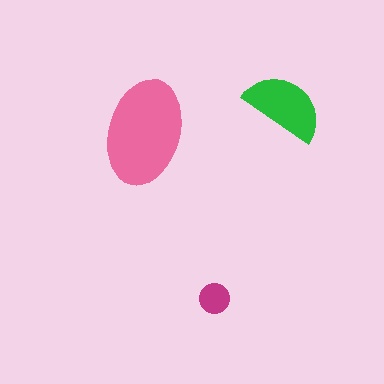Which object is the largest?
The pink ellipse.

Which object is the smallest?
The magenta circle.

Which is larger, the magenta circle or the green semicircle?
The green semicircle.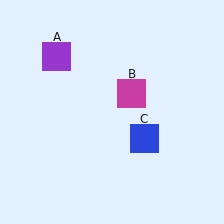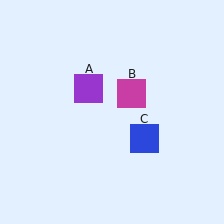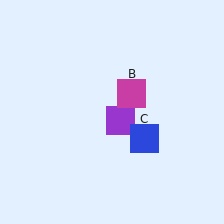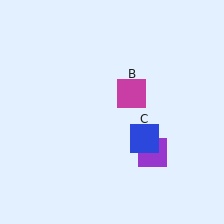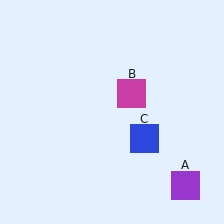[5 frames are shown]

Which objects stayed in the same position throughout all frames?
Magenta square (object B) and blue square (object C) remained stationary.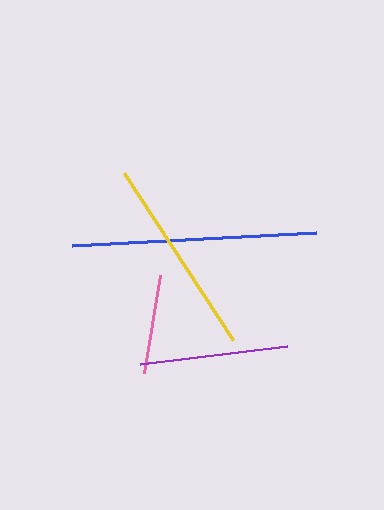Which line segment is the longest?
The blue line is the longest at approximately 245 pixels.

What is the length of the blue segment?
The blue segment is approximately 245 pixels long.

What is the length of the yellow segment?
The yellow segment is approximately 200 pixels long.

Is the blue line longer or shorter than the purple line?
The blue line is longer than the purple line.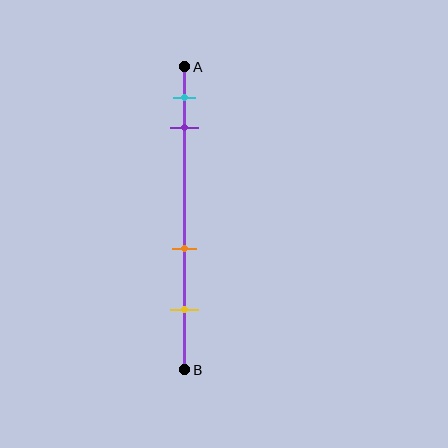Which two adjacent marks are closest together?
The cyan and purple marks are the closest adjacent pair.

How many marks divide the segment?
There are 4 marks dividing the segment.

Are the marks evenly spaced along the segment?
No, the marks are not evenly spaced.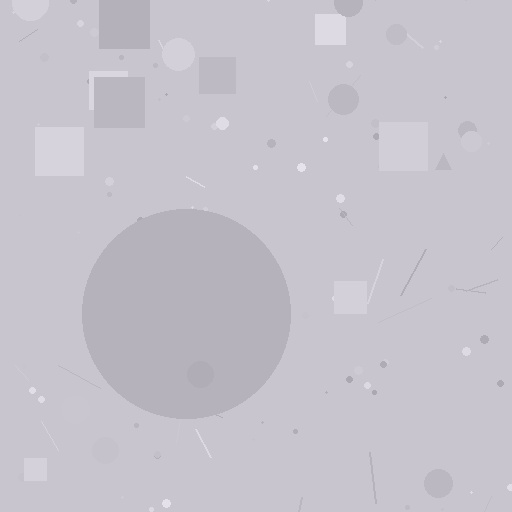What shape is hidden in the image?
A circle is hidden in the image.